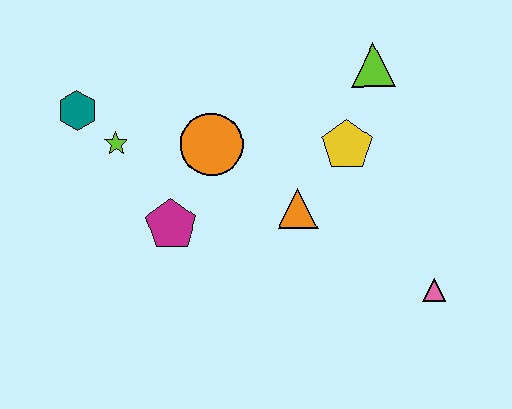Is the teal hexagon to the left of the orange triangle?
Yes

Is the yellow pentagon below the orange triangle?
No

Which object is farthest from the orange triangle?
The teal hexagon is farthest from the orange triangle.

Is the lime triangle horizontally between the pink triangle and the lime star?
Yes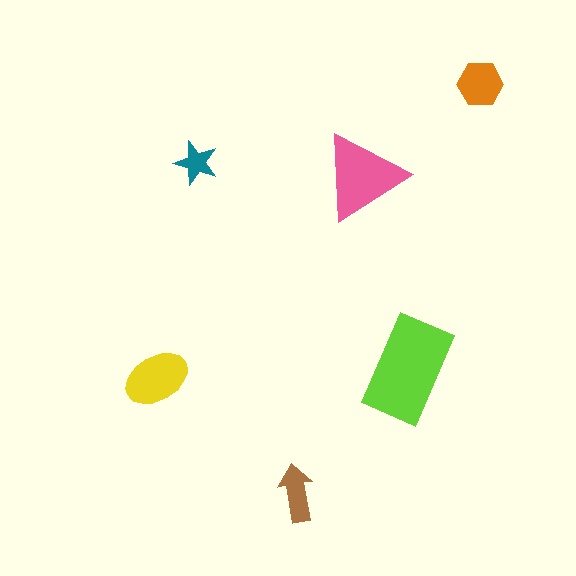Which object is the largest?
The lime rectangle.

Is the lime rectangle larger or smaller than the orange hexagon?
Larger.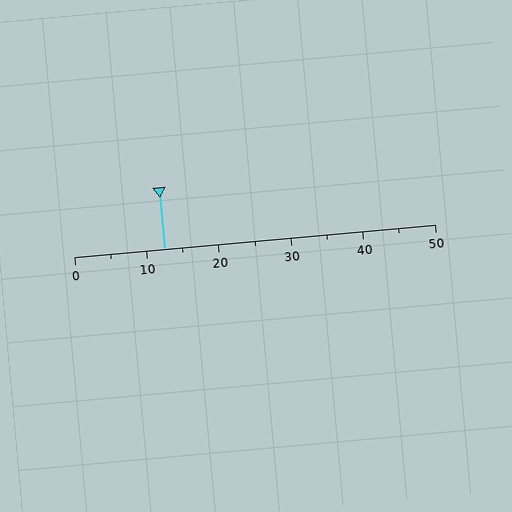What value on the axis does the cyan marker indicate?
The marker indicates approximately 12.5.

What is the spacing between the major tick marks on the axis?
The major ticks are spaced 10 apart.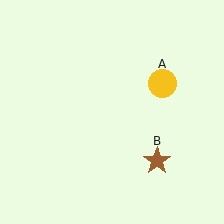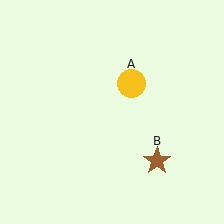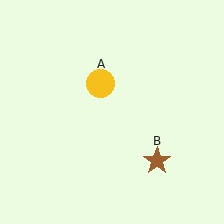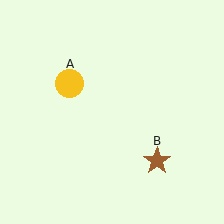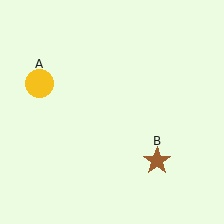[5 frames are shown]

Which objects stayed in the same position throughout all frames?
Brown star (object B) remained stationary.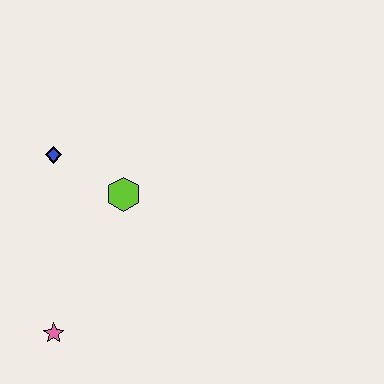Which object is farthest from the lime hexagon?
The pink star is farthest from the lime hexagon.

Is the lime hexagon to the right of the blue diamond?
Yes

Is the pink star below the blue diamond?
Yes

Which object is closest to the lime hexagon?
The blue diamond is closest to the lime hexagon.